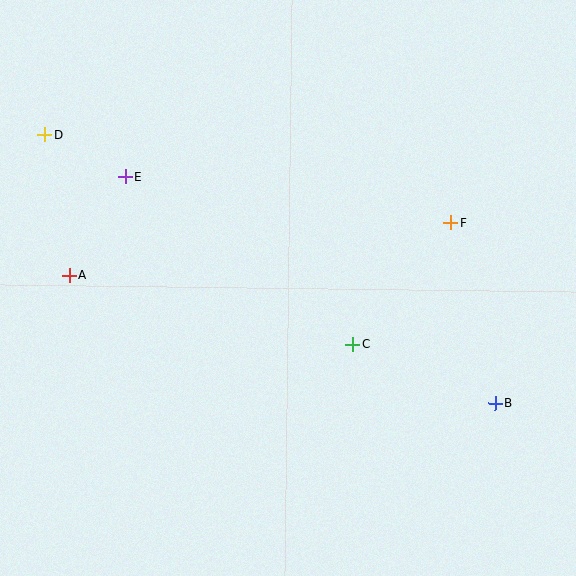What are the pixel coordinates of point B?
Point B is at (495, 403).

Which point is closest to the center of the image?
Point C at (353, 344) is closest to the center.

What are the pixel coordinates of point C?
Point C is at (353, 344).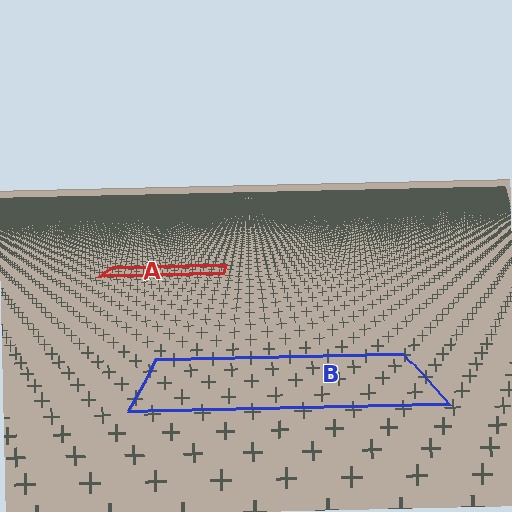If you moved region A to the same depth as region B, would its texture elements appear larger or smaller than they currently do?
They would appear larger. At a closer depth, the same texture elements are projected at a bigger on-screen size.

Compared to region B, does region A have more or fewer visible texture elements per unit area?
Region A has more texture elements per unit area — they are packed more densely because it is farther away.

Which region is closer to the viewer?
Region B is closer. The texture elements there are larger and more spread out.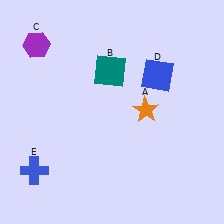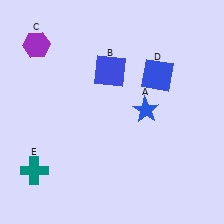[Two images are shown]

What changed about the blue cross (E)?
In Image 1, E is blue. In Image 2, it changed to teal.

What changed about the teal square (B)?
In Image 1, B is teal. In Image 2, it changed to blue.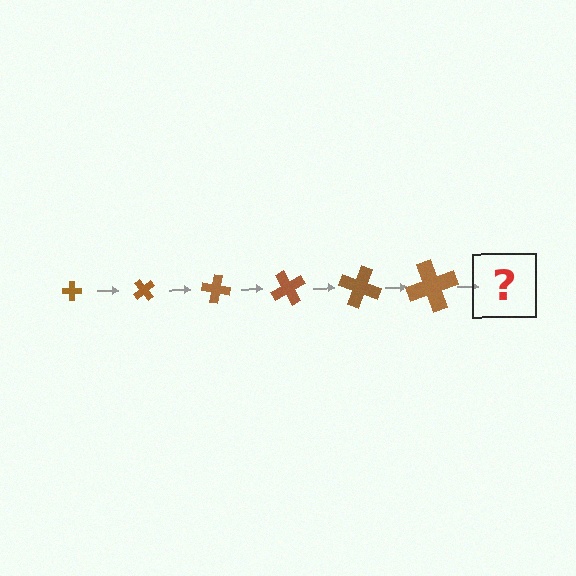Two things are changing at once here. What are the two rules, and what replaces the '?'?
The two rules are that the cross grows larger each step and it rotates 50 degrees each step. The '?' should be a cross, larger than the previous one and rotated 300 degrees from the start.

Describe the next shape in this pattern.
It should be a cross, larger than the previous one and rotated 300 degrees from the start.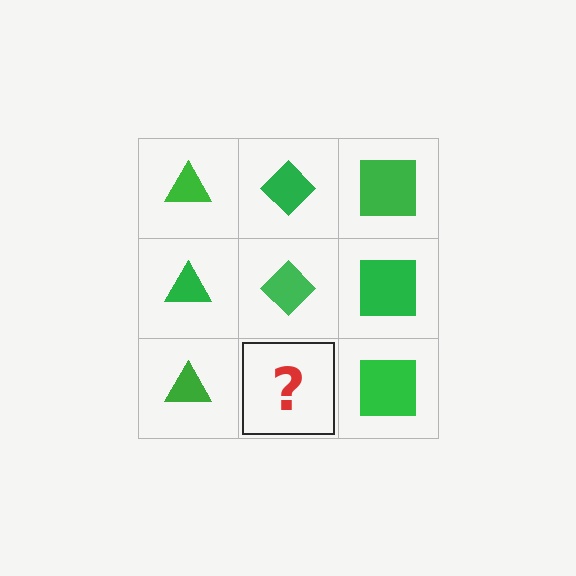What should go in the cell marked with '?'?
The missing cell should contain a green diamond.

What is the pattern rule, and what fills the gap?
The rule is that each column has a consistent shape. The gap should be filled with a green diamond.